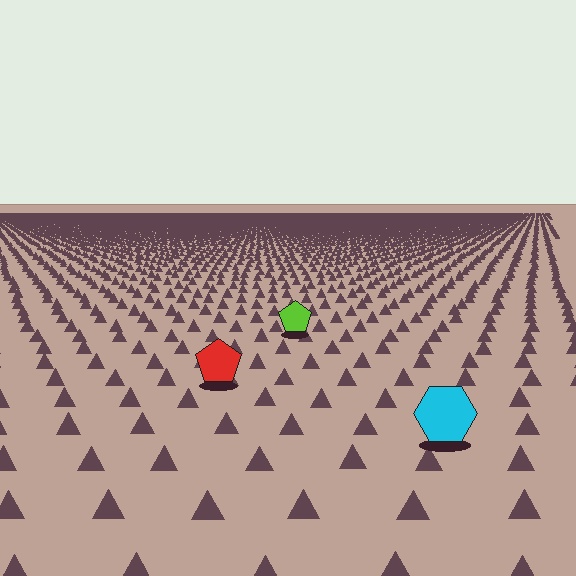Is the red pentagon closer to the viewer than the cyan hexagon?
No. The cyan hexagon is closer — you can tell from the texture gradient: the ground texture is coarser near it.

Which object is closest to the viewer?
The cyan hexagon is closest. The texture marks near it are larger and more spread out.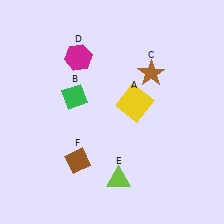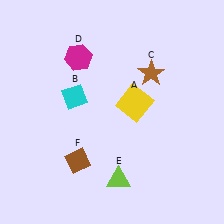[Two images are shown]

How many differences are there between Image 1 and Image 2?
There is 1 difference between the two images.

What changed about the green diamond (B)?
In Image 1, B is green. In Image 2, it changed to cyan.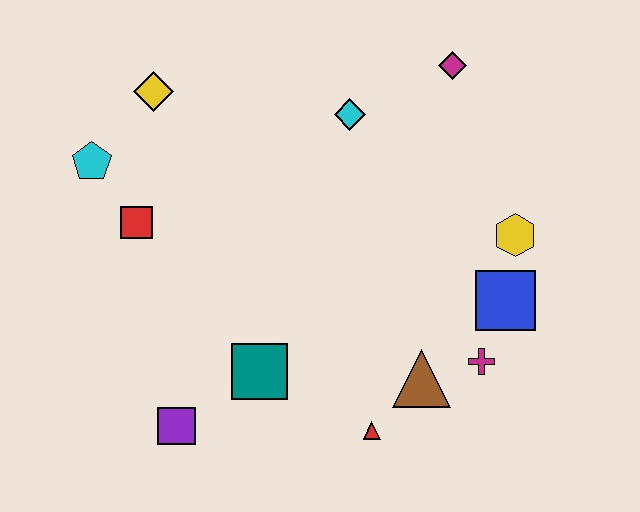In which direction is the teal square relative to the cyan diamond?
The teal square is below the cyan diamond.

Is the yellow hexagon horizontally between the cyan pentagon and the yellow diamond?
No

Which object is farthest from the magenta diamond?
The purple square is farthest from the magenta diamond.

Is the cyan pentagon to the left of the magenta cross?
Yes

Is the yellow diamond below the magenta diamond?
Yes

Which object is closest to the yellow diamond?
The cyan pentagon is closest to the yellow diamond.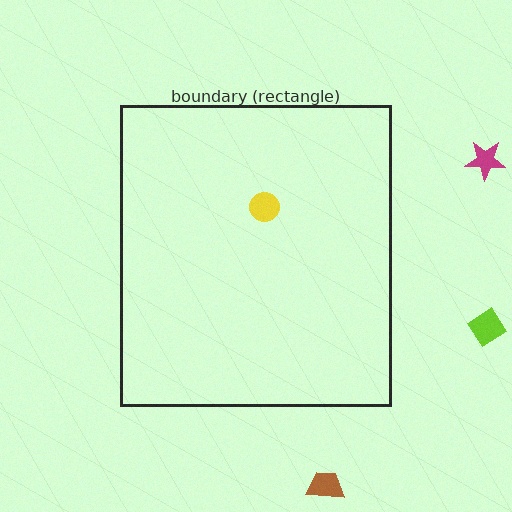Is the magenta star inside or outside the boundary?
Outside.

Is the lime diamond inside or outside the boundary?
Outside.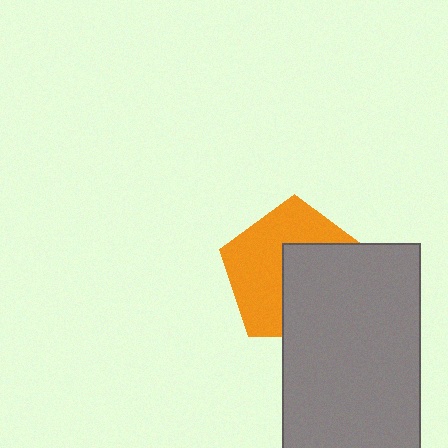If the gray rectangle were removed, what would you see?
You would see the complete orange pentagon.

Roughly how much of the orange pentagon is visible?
About half of it is visible (roughly 53%).